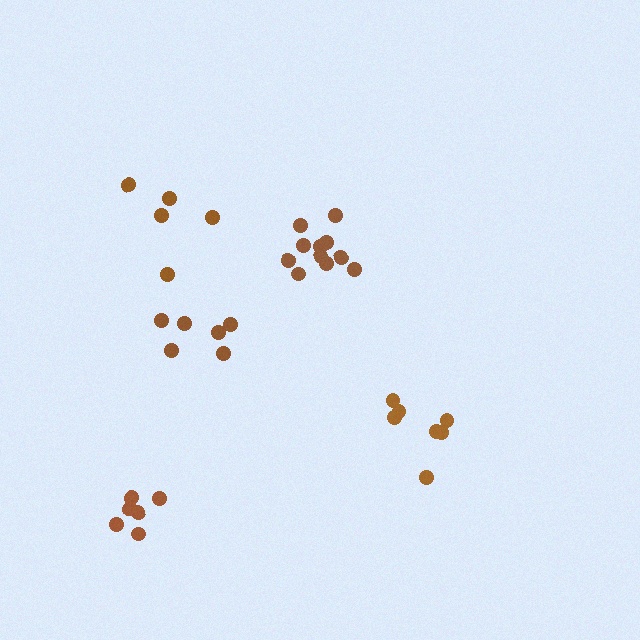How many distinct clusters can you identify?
There are 5 distinct clusters.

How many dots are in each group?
Group 1: 5 dots, Group 2: 7 dots, Group 3: 11 dots, Group 4: 6 dots, Group 5: 6 dots (35 total).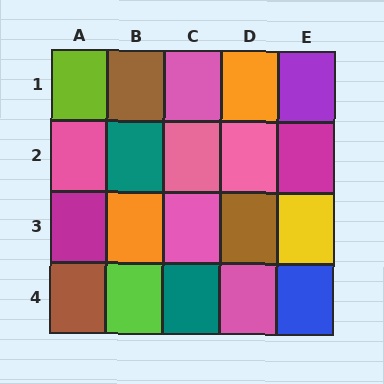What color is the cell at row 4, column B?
Lime.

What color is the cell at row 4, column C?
Teal.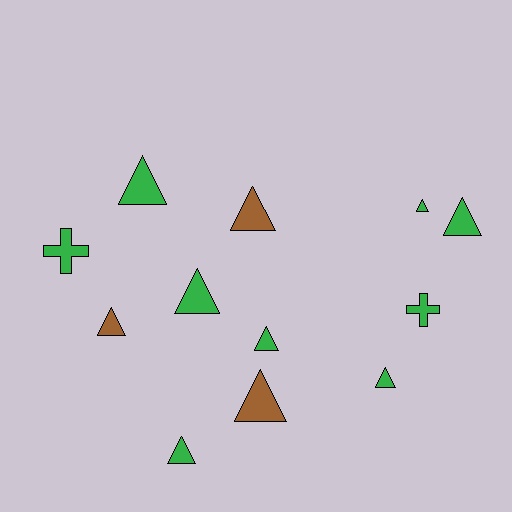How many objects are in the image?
There are 12 objects.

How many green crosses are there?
There are 2 green crosses.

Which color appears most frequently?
Green, with 9 objects.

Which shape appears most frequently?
Triangle, with 10 objects.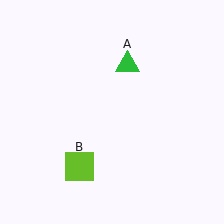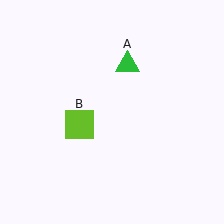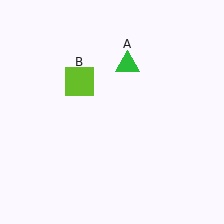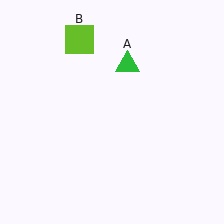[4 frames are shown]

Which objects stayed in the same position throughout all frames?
Green triangle (object A) remained stationary.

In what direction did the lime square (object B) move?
The lime square (object B) moved up.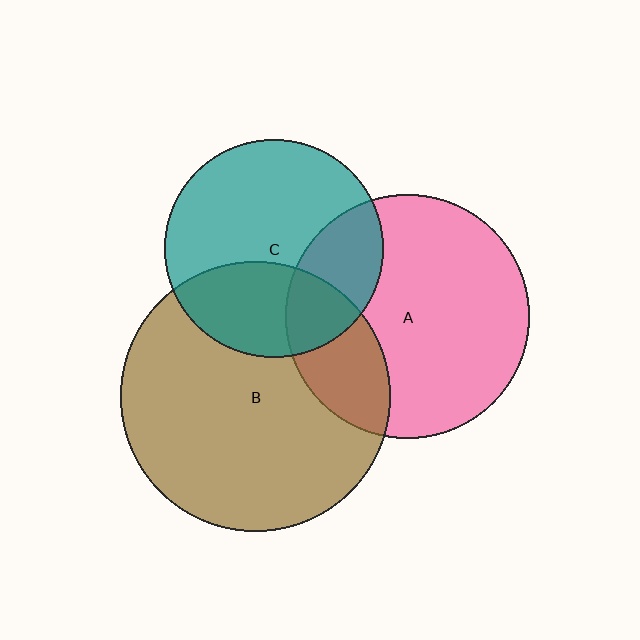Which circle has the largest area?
Circle B (brown).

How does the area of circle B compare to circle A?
Approximately 1.2 times.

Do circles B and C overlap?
Yes.